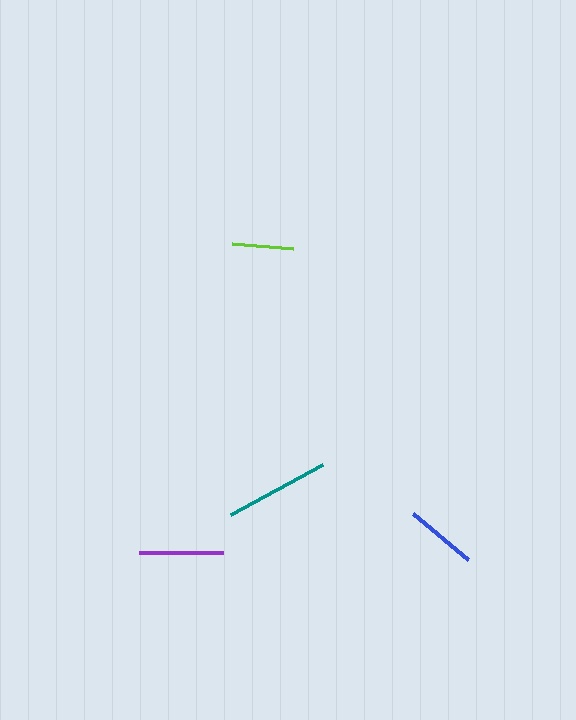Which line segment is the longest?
The teal line is the longest at approximately 105 pixels.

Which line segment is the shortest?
The lime line is the shortest at approximately 61 pixels.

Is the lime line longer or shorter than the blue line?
The blue line is longer than the lime line.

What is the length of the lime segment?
The lime segment is approximately 61 pixels long.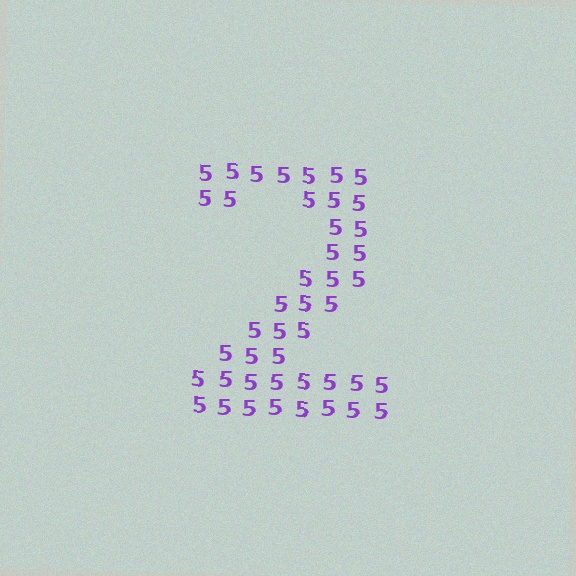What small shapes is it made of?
It is made of small digit 5's.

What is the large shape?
The large shape is the digit 2.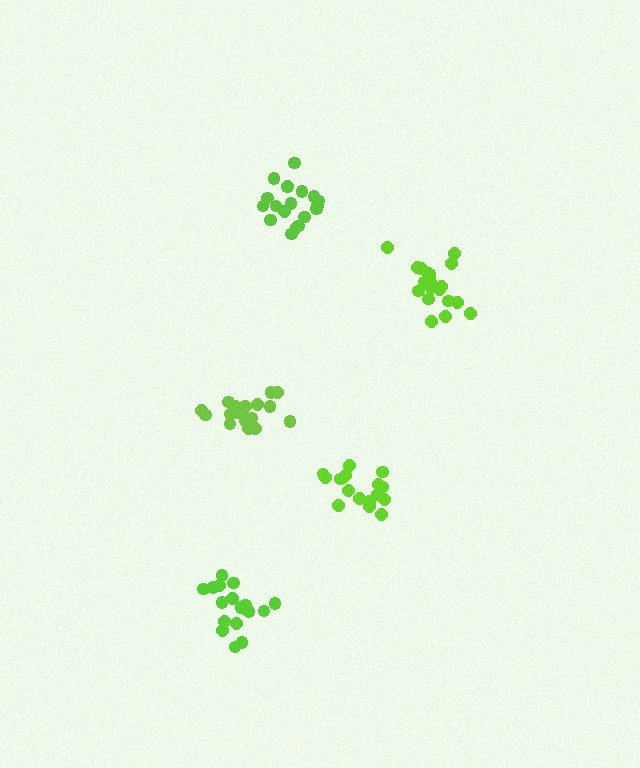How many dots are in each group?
Group 1: 17 dots, Group 2: 20 dots, Group 3: 20 dots, Group 4: 18 dots, Group 5: 19 dots (94 total).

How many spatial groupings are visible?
There are 5 spatial groupings.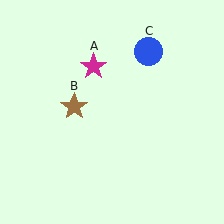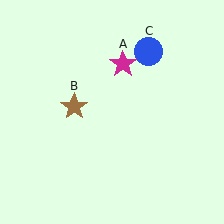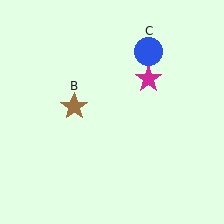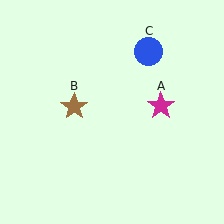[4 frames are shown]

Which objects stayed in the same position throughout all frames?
Brown star (object B) and blue circle (object C) remained stationary.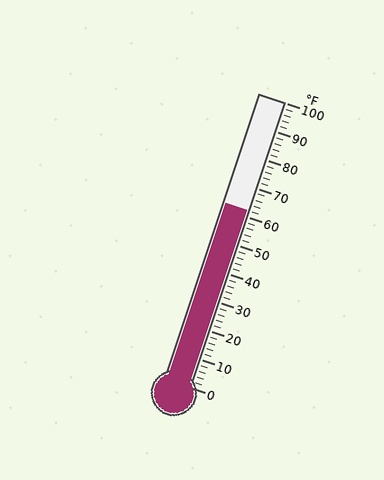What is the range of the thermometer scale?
The thermometer scale ranges from 0°F to 100°F.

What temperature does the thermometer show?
The thermometer shows approximately 62°F.